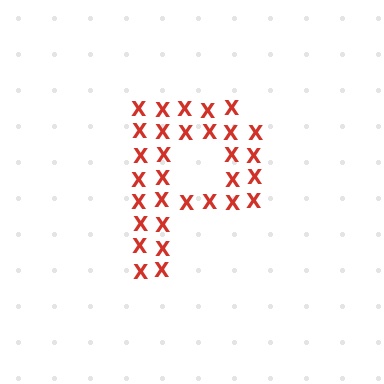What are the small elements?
The small elements are letter X's.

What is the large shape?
The large shape is the letter P.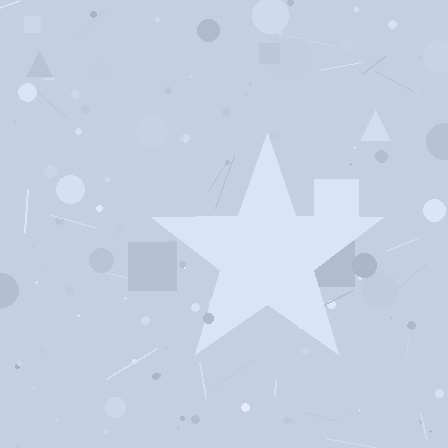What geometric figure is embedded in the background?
A star is embedded in the background.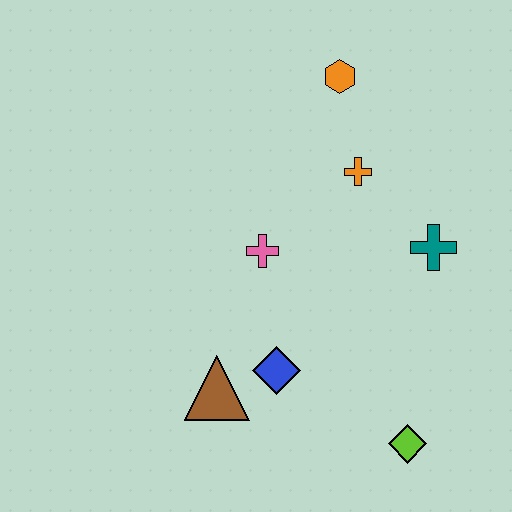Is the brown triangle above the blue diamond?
No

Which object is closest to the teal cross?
The orange cross is closest to the teal cross.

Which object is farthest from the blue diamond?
The orange hexagon is farthest from the blue diamond.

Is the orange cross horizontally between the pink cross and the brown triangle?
No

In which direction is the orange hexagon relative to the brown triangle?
The orange hexagon is above the brown triangle.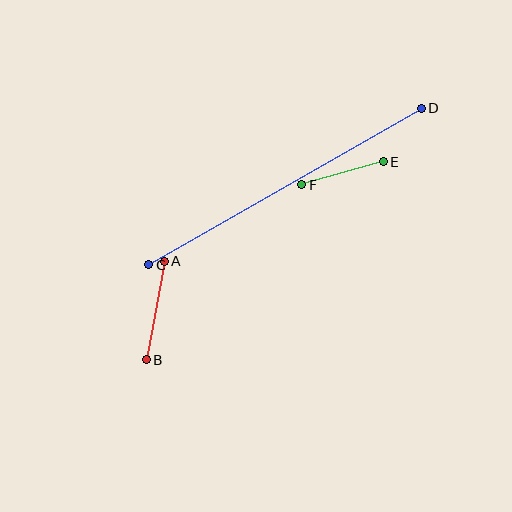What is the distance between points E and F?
The distance is approximately 85 pixels.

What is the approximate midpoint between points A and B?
The midpoint is at approximately (155, 310) pixels.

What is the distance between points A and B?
The distance is approximately 100 pixels.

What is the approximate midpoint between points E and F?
The midpoint is at approximately (342, 173) pixels.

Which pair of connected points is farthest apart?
Points C and D are farthest apart.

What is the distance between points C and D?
The distance is approximately 314 pixels.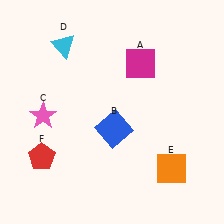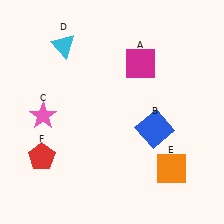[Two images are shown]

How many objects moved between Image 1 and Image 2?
1 object moved between the two images.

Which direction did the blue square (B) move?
The blue square (B) moved right.